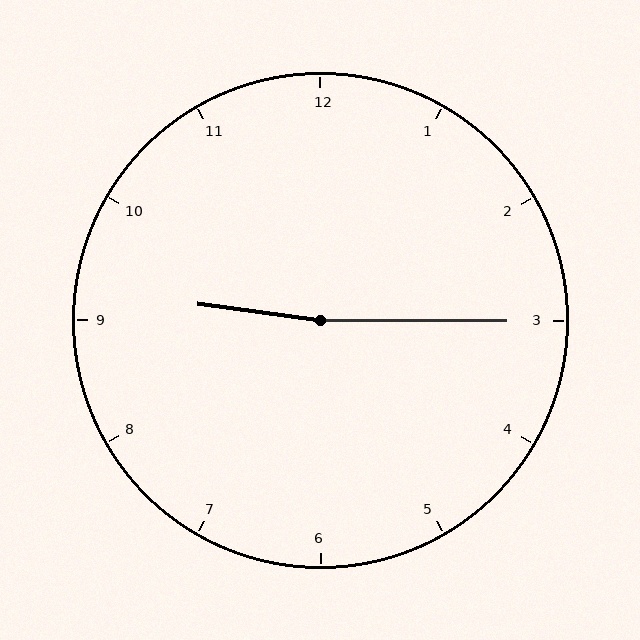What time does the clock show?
9:15.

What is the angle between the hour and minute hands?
Approximately 172 degrees.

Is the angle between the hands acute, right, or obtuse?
It is obtuse.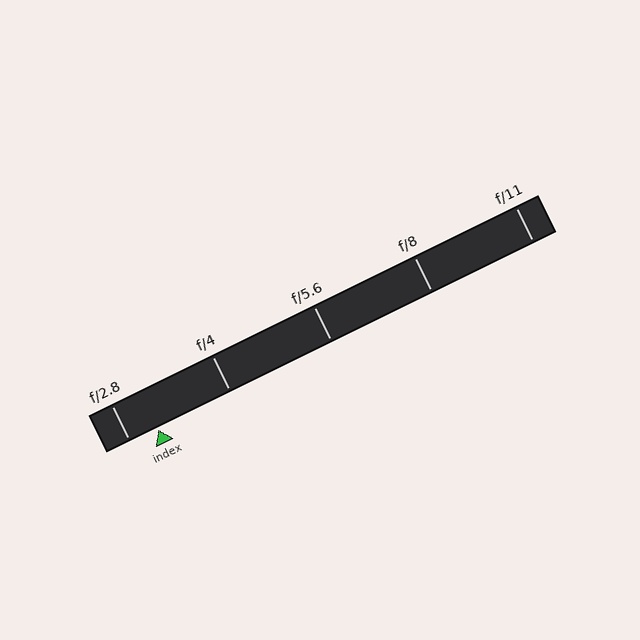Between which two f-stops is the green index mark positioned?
The index mark is between f/2.8 and f/4.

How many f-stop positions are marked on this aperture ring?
There are 5 f-stop positions marked.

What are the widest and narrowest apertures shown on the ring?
The widest aperture shown is f/2.8 and the narrowest is f/11.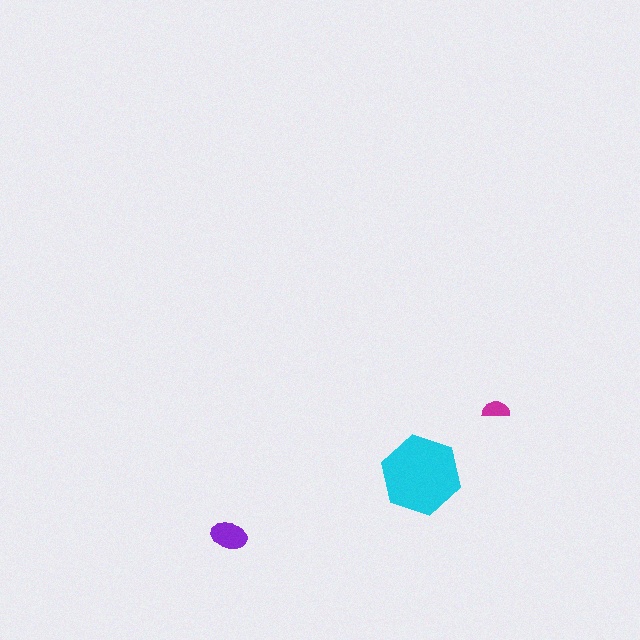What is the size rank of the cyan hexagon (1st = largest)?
1st.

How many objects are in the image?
There are 3 objects in the image.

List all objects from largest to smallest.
The cyan hexagon, the purple ellipse, the magenta semicircle.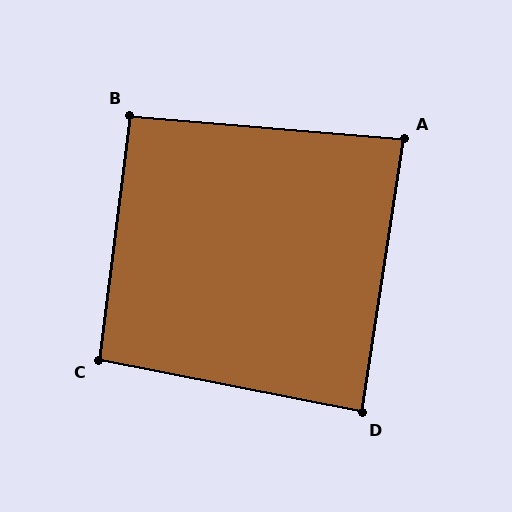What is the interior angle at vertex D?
Approximately 88 degrees (approximately right).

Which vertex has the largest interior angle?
C, at approximately 94 degrees.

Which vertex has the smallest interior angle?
A, at approximately 86 degrees.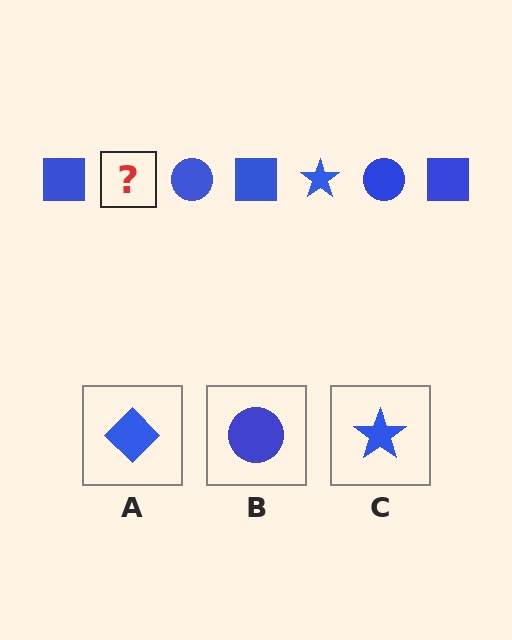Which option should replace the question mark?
Option C.